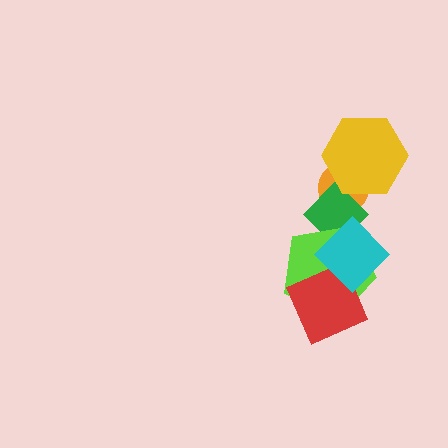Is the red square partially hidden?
Yes, it is partially covered by another shape.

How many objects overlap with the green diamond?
4 objects overlap with the green diamond.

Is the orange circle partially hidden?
Yes, it is partially covered by another shape.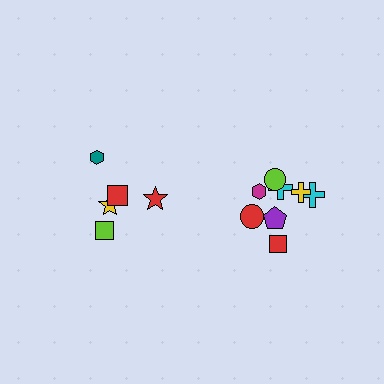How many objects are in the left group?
There are 5 objects.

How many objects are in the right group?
There are 8 objects.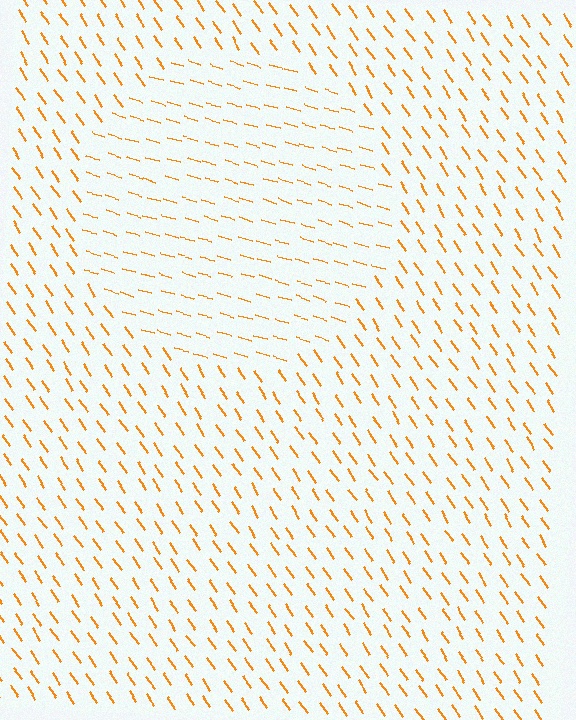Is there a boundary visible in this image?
Yes, there is a texture boundary formed by a change in line orientation.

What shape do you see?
I see a circle.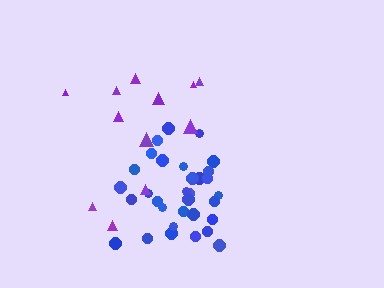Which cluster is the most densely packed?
Blue.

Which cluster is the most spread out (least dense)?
Purple.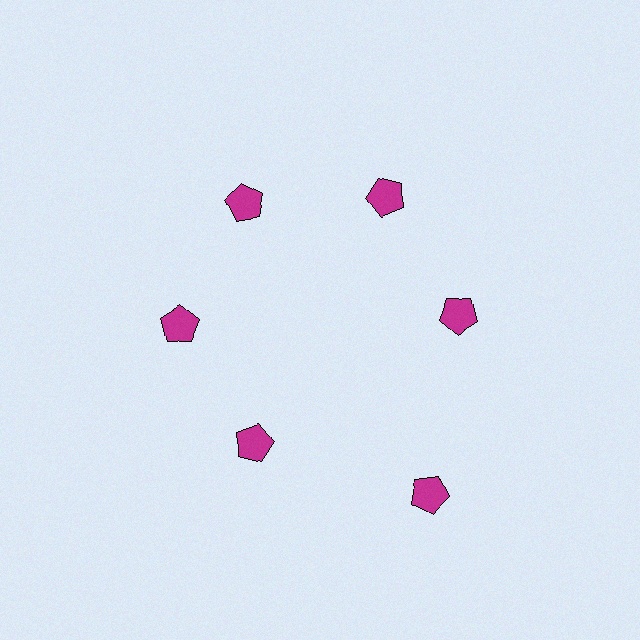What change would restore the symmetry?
The symmetry would be restored by moving it inward, back onto the ring so that all 6 pentagons sit at equal angles and equal distance from the center.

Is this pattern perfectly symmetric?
No. The 6 magenta pentagons are arranged in a ring, but one element near the 5 o'clock position is pushed outward from the center, breaking the 6-fold rotational symmetry.